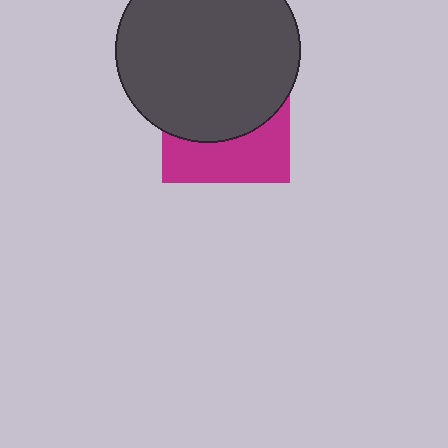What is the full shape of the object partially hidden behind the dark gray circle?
The partially hidden object is a magenta square.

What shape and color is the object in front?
The object in front is a dark gray circle.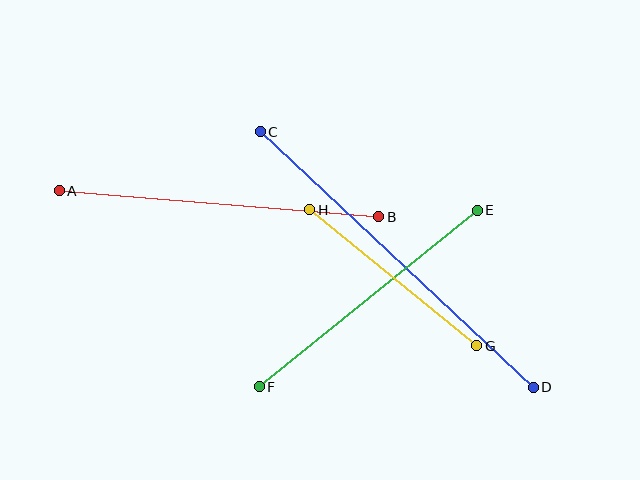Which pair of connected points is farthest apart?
Points C and D are farthest apart.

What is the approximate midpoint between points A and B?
The midpoint is at approximately (219, 204) pixels.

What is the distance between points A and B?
The distance is approximately 320 pixels.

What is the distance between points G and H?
The distance is approximately 216 pixels.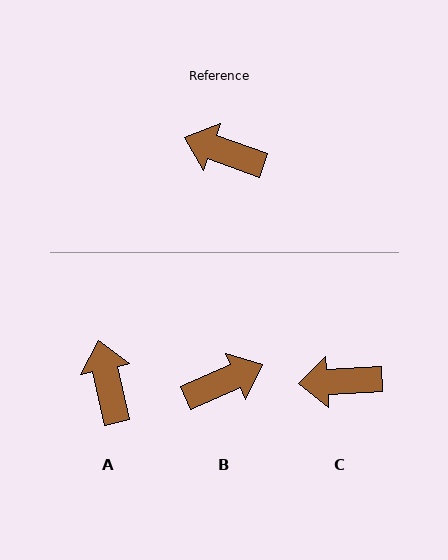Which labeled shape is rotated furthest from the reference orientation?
B, about 138 degrees away.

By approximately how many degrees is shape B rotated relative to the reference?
Approximately 138 degrees clockwise.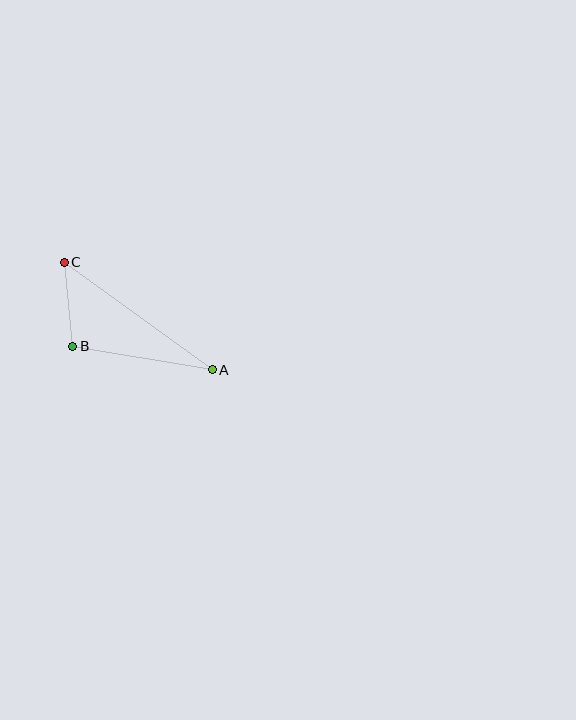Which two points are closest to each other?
Points B and C are closest to each other.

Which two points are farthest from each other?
Points A and C are farthest from each other.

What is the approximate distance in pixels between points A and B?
The distance between A and B is approximately 141 pixels.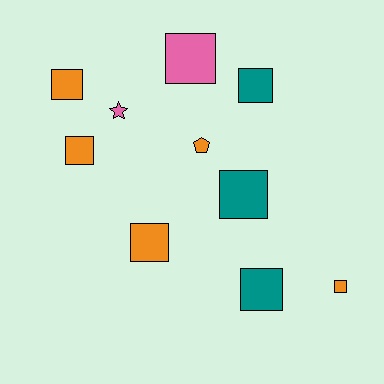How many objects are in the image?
There are 10 objects.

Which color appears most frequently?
Orange, with 5 objects.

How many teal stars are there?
There are no teal stars.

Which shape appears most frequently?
Square, with 8 objects.